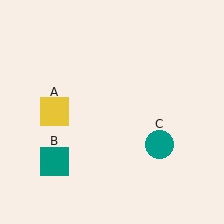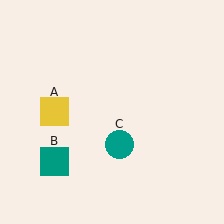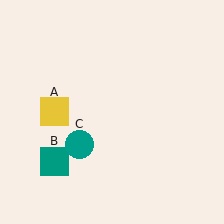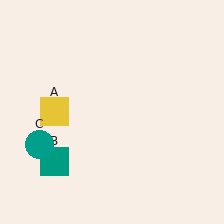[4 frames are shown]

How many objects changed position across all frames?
1 object changed position: teal circle (object C).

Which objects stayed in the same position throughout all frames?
Yellow square (object A) and teal square (object B) remained stationary.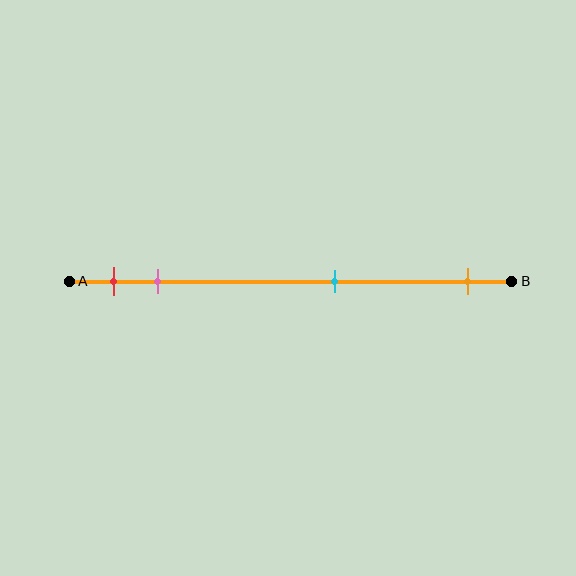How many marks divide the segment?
There are 4 marks dividing the segment.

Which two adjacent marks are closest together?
The red and pink marks are the closest adjacent pair.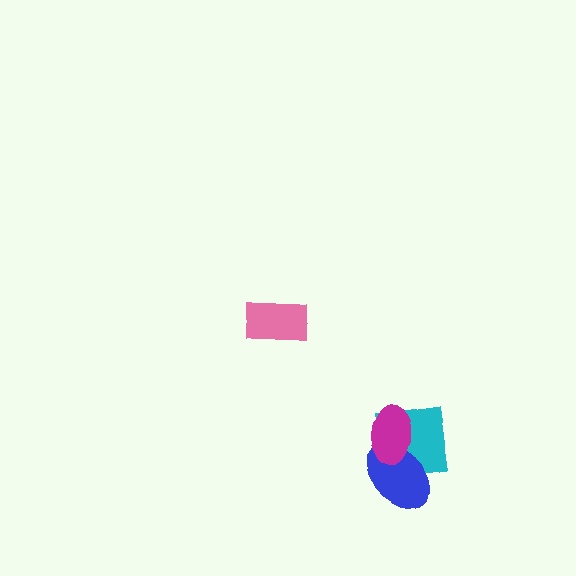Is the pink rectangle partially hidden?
No, no other shape covers it.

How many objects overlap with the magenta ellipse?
2 objects overlap with the magenta ellipse.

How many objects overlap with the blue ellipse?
2 objects overlap with the blue ellipse.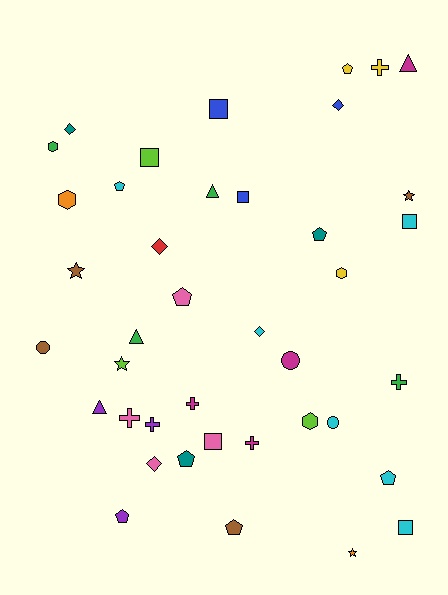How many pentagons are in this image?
There are 8 pentagons.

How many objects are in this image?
There are 40 objects.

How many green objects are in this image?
There are 4 green objects.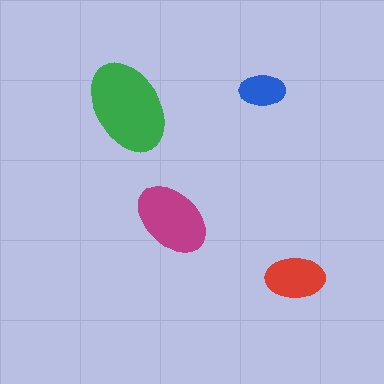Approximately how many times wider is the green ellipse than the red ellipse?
About 1.5 times wider.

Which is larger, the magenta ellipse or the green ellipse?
The green one.